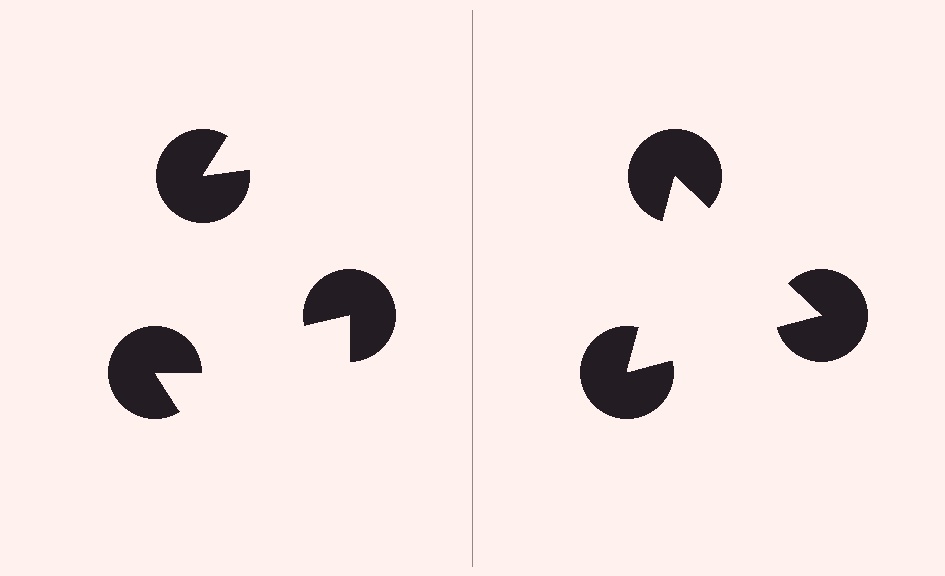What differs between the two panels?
The pac-man discs are positioned identically on both sides; only the wedge orientations differ. On the right they align to a triangle; on the left they are misaligned.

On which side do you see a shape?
An illusory triangle appears on the right side. On the left side the wedge cuts are rotated, so no coherent shape forms.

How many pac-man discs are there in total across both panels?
6 — 3 on each side.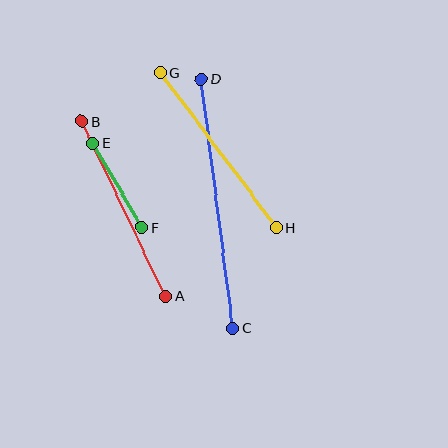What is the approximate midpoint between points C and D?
The midpoint is at approximately (217, 204) pixels.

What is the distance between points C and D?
The distance is approximately 252 pixels.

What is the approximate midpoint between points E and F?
The midpoint is at approximately (117, 185) pixels.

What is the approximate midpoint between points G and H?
The midpoint is at approximately (218, 150) pixels.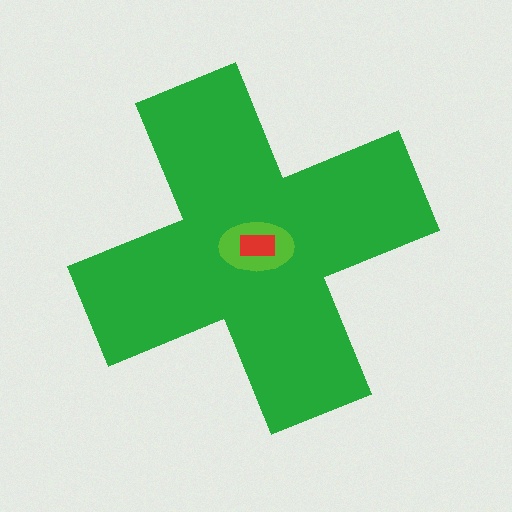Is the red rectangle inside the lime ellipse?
Yes.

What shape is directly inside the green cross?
The lime ellipse.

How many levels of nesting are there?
3.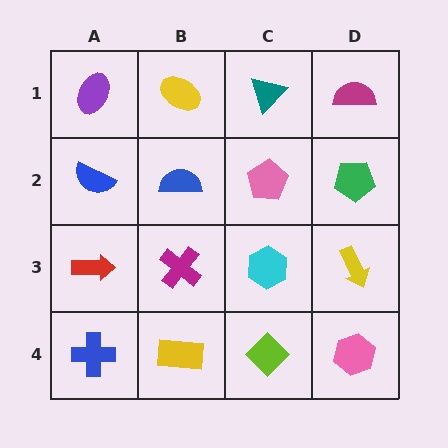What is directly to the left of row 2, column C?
A blue semicircle.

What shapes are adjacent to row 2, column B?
A yellow ellipse (row 1, column B), a magenta cross (row 3, column B), a blue semicircle (row 2, column A), a pink pentagon (row 2, column C).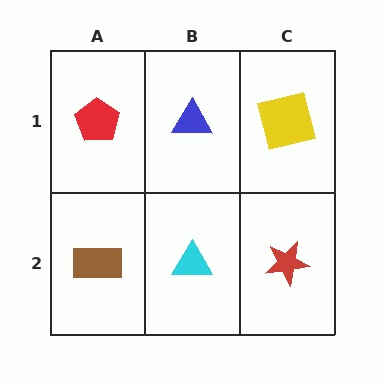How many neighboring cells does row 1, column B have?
3.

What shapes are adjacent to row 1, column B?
A cyan triangle (row 2, column B), a red pentagon (row 1, column A), a yellow square (row 1, column C).